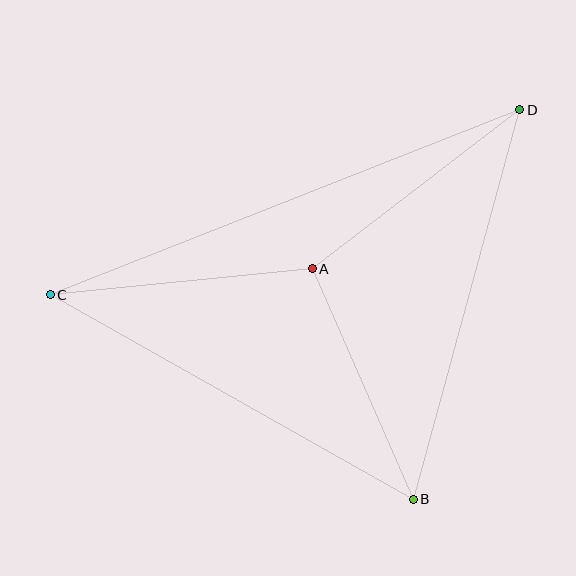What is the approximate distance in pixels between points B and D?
The distance between B and D is approximately 404 pixels.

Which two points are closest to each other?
Points A and B are closest to each other.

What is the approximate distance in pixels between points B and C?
The distance between B and C is approximately 417 pixels.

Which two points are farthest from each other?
Points C and D are farthest from each other.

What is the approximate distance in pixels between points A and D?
The distance between A and D is approximately 261 pixels.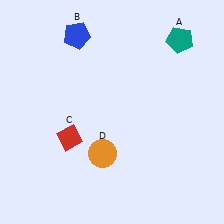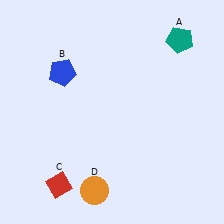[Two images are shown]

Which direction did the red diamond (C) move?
The red diamond (C) moved down.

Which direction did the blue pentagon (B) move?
The blue pentagon (B) moved down.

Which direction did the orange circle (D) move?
The orange circle (D) moved down.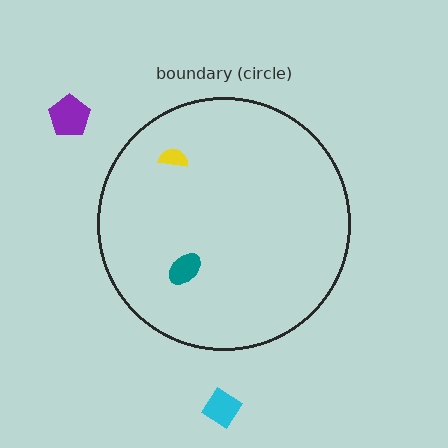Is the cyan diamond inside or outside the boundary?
Outside.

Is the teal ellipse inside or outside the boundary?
Inside.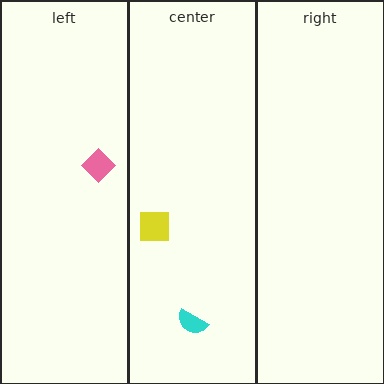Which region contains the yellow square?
The center region.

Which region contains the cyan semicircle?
The center region.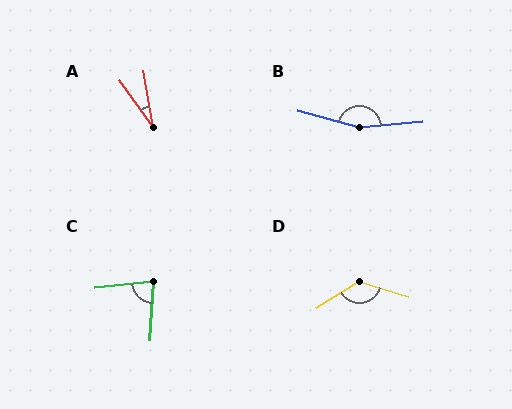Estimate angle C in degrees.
Approximately 81 degrees.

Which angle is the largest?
B, at approximately 160 degrees.